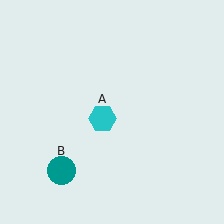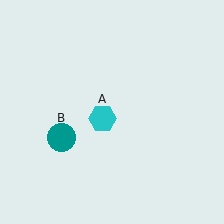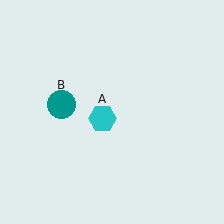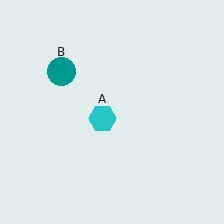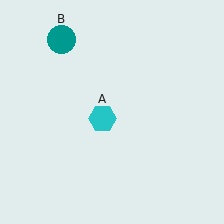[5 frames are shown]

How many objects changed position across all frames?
1 object changed position: teal circle (object B).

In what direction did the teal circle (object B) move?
The teal circle (object B) moved up.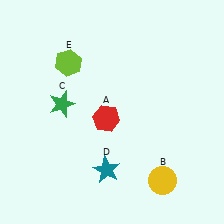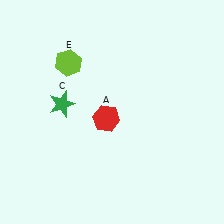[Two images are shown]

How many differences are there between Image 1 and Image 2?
There are 2 differences between the two images.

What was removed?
The teal star (D), the yellow circle (B) were removed in Image 2.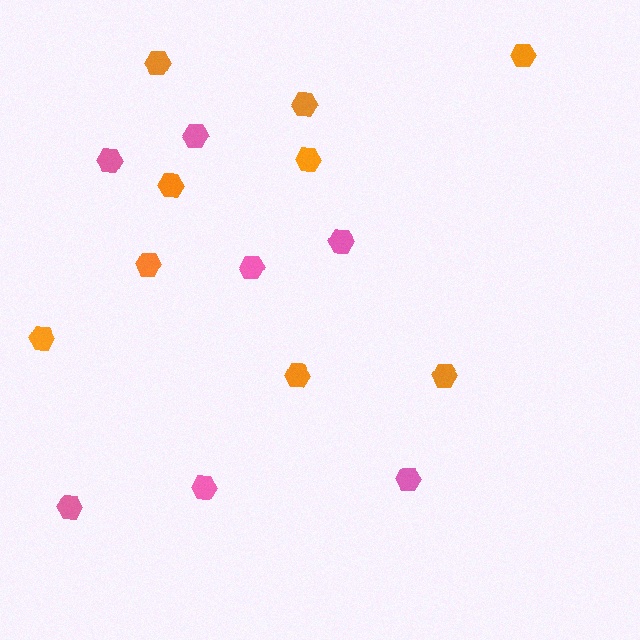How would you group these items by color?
There are 2 groups: one group of orange hexagons (9) and one group of pink hexagons (7).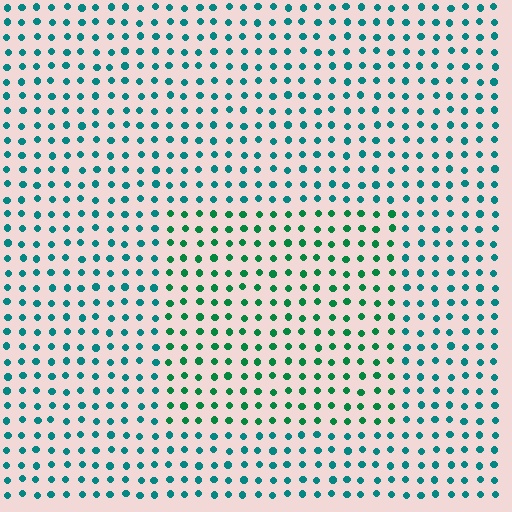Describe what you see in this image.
The image is filled with small teal elements in a uniform arrangement. A rectangle-shaped region is visible where the elements are tinted to a slightly different hue, forming a subtle color boundary.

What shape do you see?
I see a rectangle.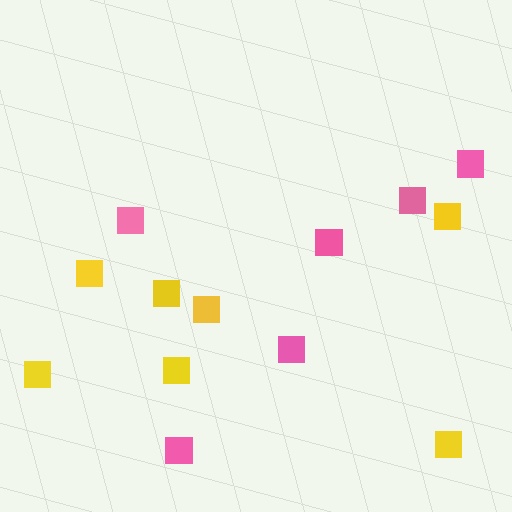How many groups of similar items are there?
There are 2 groups: one group of yellow squares (7) and one group of pink squares (6).